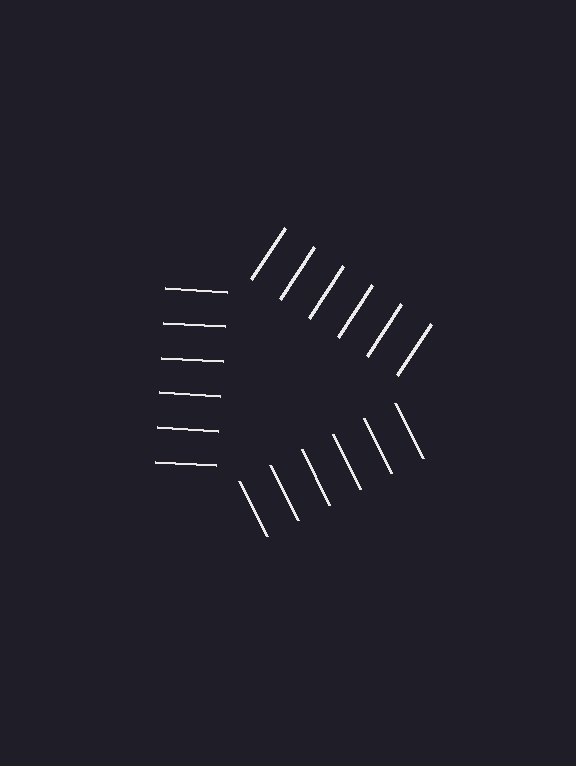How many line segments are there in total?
18 — 6 along each of the 3 edges.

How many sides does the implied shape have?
3 sides — the line-ends trace a triangle.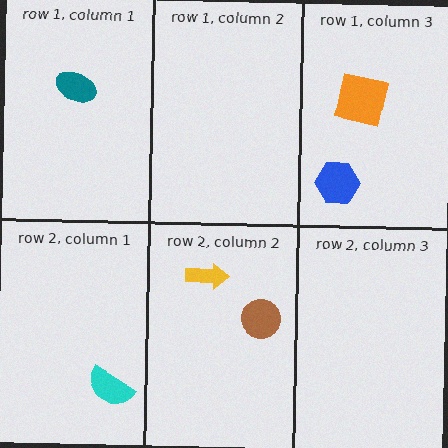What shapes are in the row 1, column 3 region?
The blue hexagon, the orange square.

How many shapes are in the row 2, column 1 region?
1.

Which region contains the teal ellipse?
The row 1, column 1 region.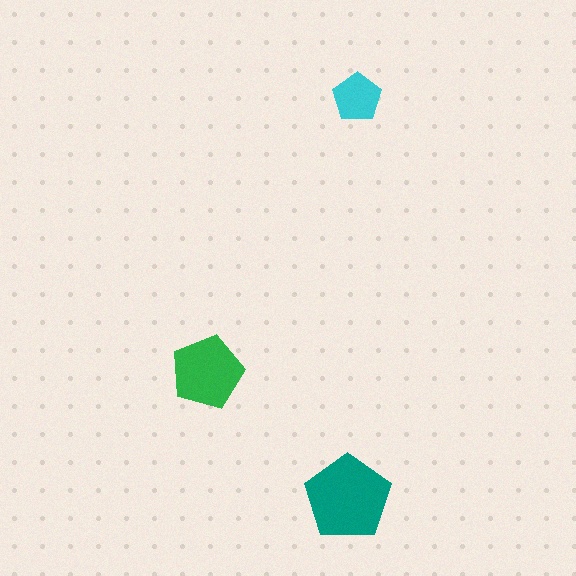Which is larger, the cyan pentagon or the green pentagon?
The green one.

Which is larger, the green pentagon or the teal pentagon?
The teal one.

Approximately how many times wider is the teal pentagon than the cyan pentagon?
About 2 times wider.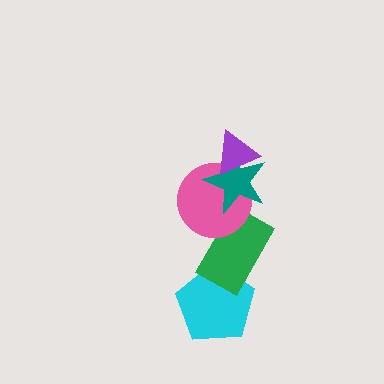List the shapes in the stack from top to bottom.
From top to bottom: the purple triangle, the teal star, the pink circle, the green rectangle, the cyan pentagon.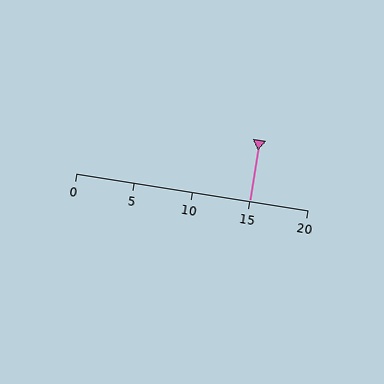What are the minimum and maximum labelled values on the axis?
The axis runs from 0 to 20.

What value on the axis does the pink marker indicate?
The marker indicates approximately 15.